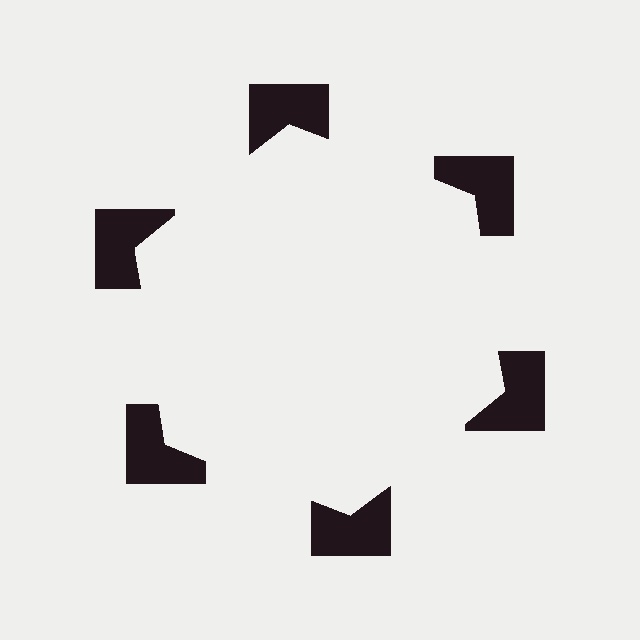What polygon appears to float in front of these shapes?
An illusory hexagon — its edges are inferred from the aligned wedge cuts in the notched squares, not physically drawn.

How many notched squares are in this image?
There are 6 — one at each vertex of the illusory hexagon.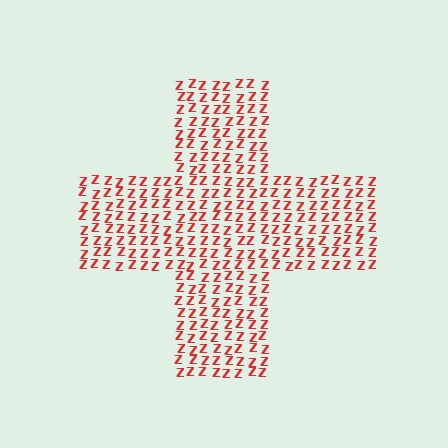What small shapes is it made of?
It is made of small letter Z's.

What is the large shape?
The large shape is a cross.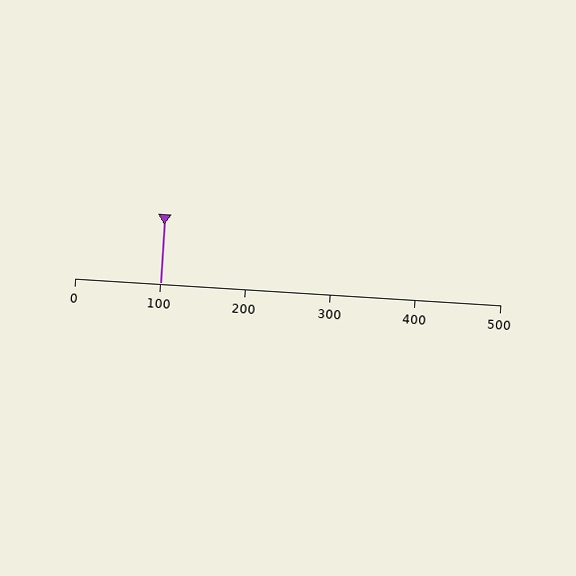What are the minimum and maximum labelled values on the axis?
The axis runs from 0 to 500.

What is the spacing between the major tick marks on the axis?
The major ticks are spaced 100 apart.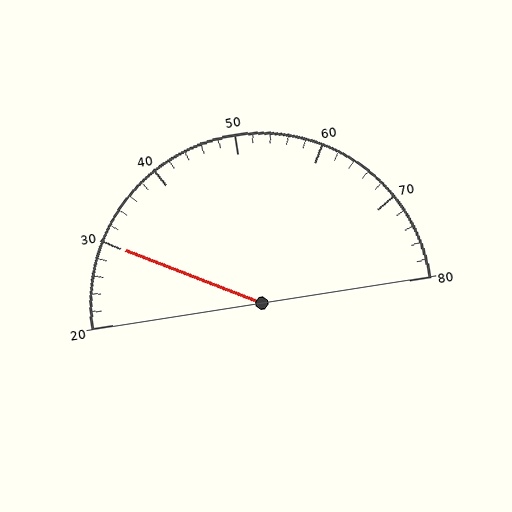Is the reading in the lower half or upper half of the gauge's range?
The reading is in the lower half of the range (20 to 80).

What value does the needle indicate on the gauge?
The needle indicates approximately 30.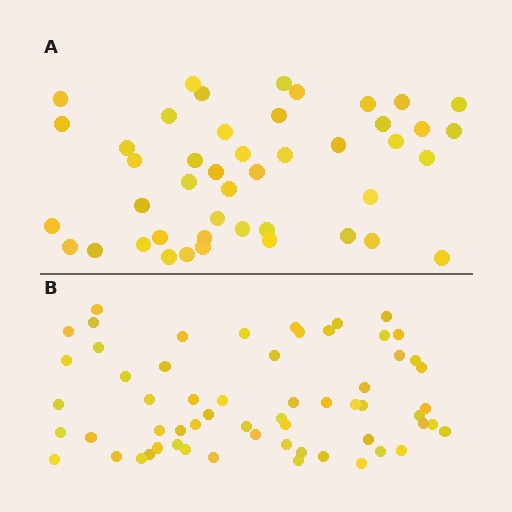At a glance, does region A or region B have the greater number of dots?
Region B (the bottom region) has more dots.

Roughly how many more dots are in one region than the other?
Region B has approximately 15 more dots than region A.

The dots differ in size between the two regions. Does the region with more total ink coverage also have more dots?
No. Region A has more total ink coverage because its dots are larger, but region B actually contains more individual dots. Total area can be misleading — the number of items is what matters here.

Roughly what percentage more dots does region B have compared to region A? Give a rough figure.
About 35% more.